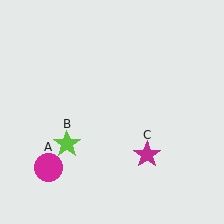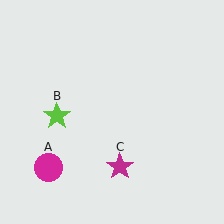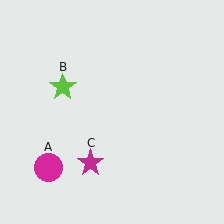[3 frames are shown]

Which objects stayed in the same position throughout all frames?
Magenta circle (object A) remained stationary.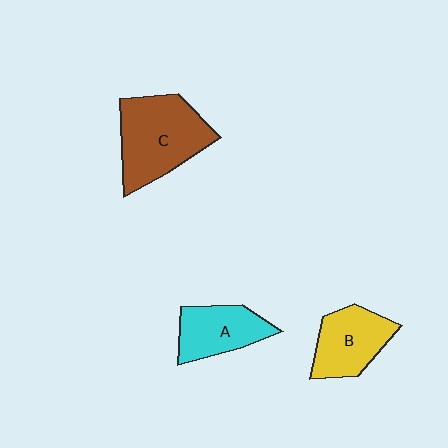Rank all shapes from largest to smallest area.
From largest to smallest: C (brown), B (yellow), A (cyan).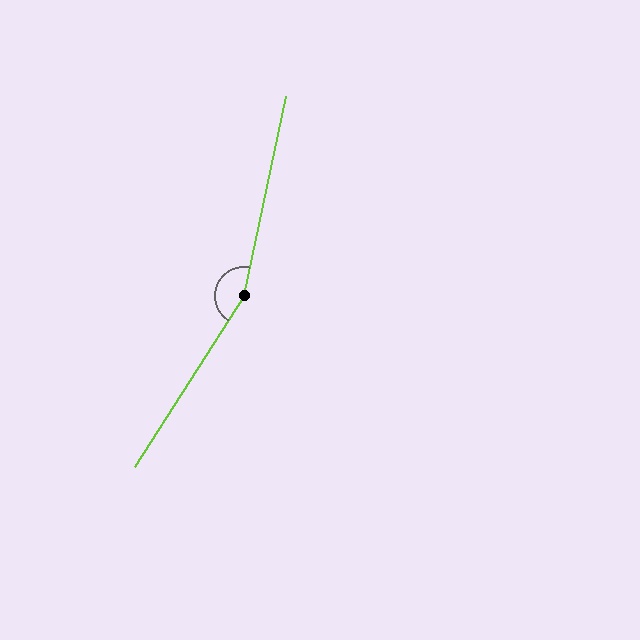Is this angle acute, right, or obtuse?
It is obtuse.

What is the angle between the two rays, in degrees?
Approximately 159 degrees.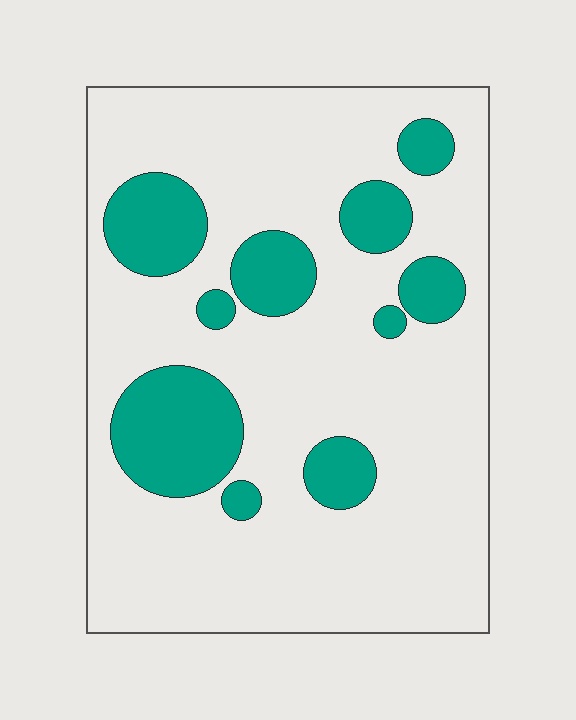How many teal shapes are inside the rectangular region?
10.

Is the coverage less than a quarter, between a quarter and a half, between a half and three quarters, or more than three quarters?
Less than a quarter.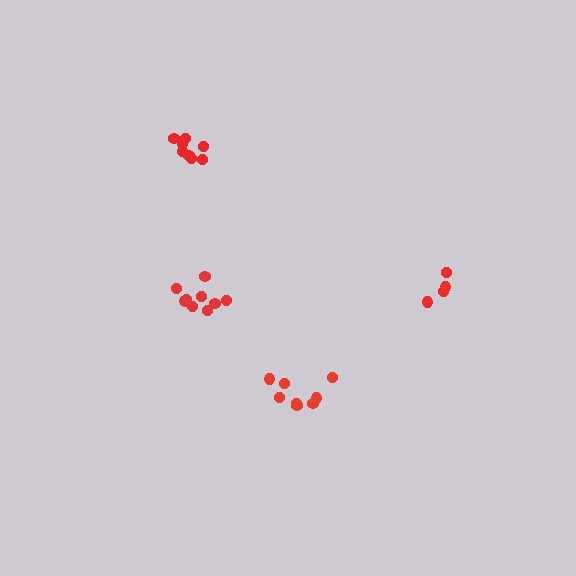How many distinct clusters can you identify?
There are 4 distinct clusters.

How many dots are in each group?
Group 1: 9 dots, Group 2: 8 dots, Group 3: 5 dots, Group 4: 8 dots (30 total).